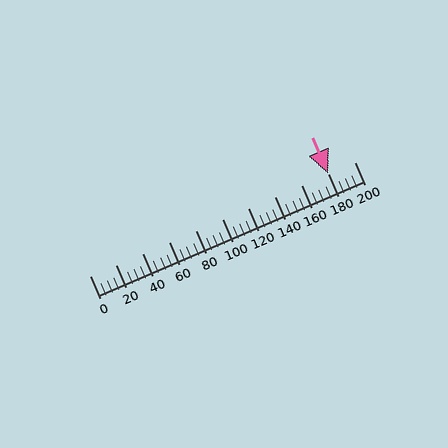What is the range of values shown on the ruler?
The ruler shows values from 0 to 200.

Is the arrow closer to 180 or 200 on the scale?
The arrow is closer to 180.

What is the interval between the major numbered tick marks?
The major tick marks are spaced 20 units apart.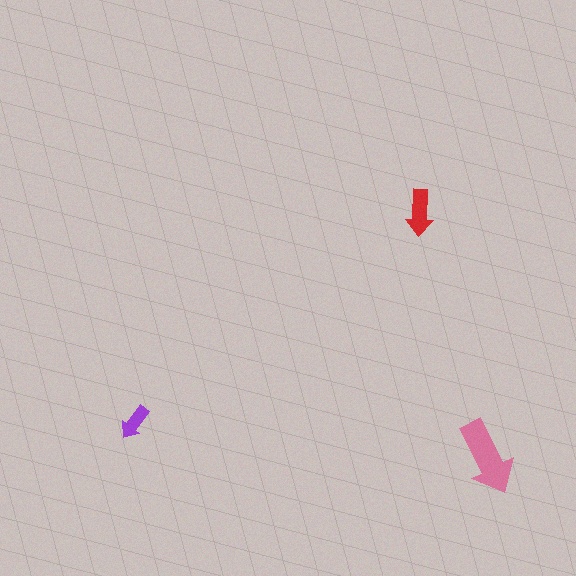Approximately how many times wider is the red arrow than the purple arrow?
About 1.5 times wider.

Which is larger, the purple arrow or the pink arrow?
The pink one.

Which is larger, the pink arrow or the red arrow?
The pink one.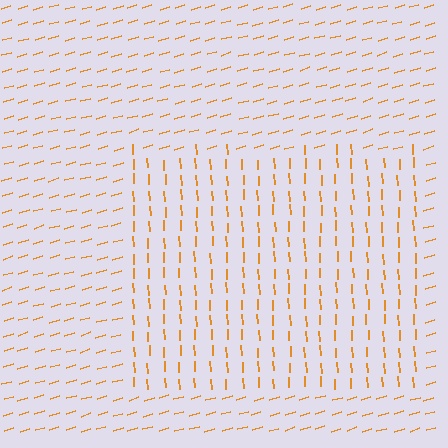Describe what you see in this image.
The image is filled with small orange line segments. A rectangle region in the image has lines oriented differently from the surrounding lines, creating a visible texture boundary.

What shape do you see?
I see a rectangle.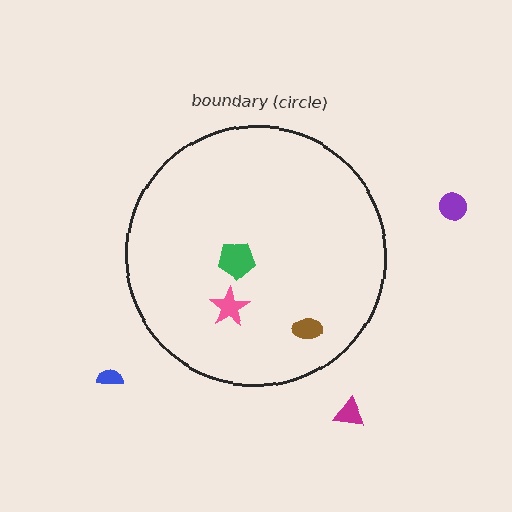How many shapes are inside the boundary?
3 inside, 3 outside.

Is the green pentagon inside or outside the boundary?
Inside.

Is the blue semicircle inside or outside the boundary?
Outside.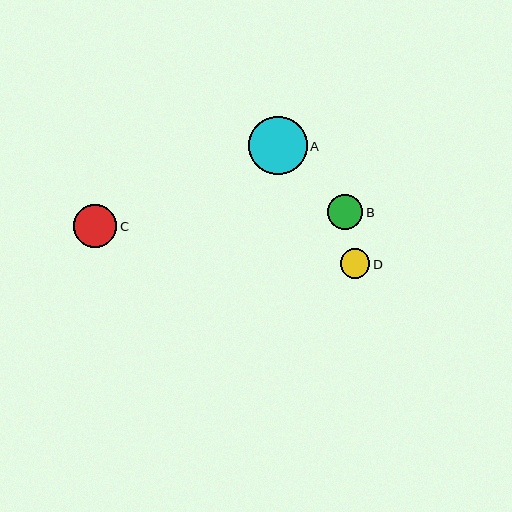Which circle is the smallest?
Circle D is the smallest with a size of approximately 29 pixels.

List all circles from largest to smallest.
From largest to smallest: A, C, B, D.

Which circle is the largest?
Circle A is the largest with a size of approximately 58 pixels.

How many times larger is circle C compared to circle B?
Circle C is approximately 1.2 times the size of circle B.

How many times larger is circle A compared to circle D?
Circle A is approximately 2.0 times the size of circle D.